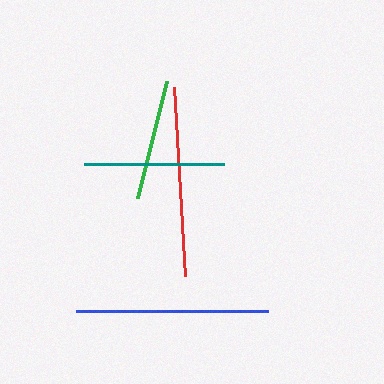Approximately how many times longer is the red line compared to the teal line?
The red line is approximately 1.4 times the length of the teal line.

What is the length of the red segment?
The red segment is approximately 190 pixels long.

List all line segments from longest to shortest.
From longest to shortest: blue, red, teal, green.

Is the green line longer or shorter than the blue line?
The blue line is longer than the green line.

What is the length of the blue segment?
The blue segment is approximately 192 pixels long.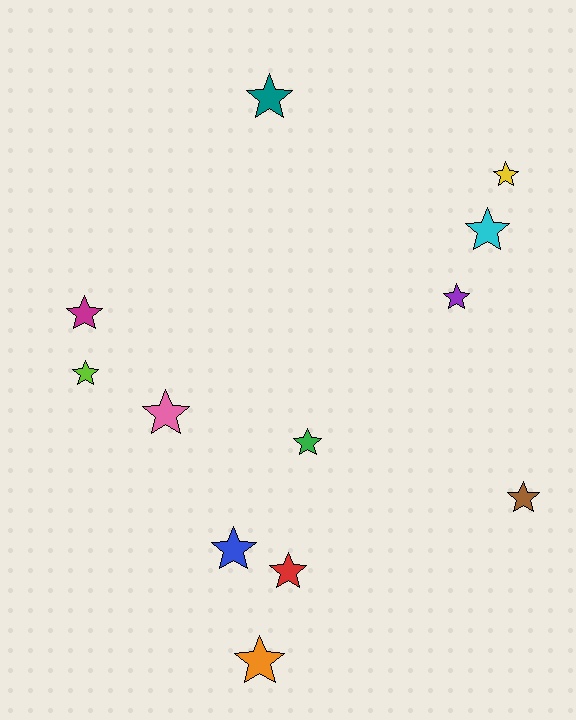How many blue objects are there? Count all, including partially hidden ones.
There is 1 blue object.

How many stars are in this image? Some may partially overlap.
There are 12 stars.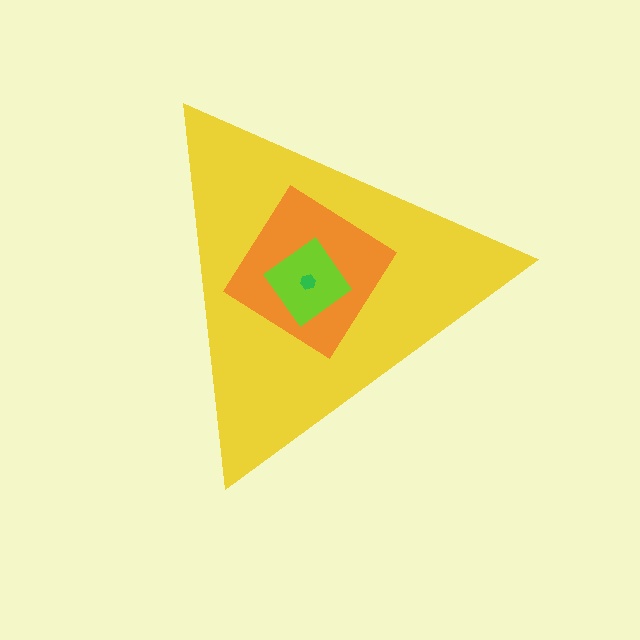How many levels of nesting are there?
4.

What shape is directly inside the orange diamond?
The lime diamond.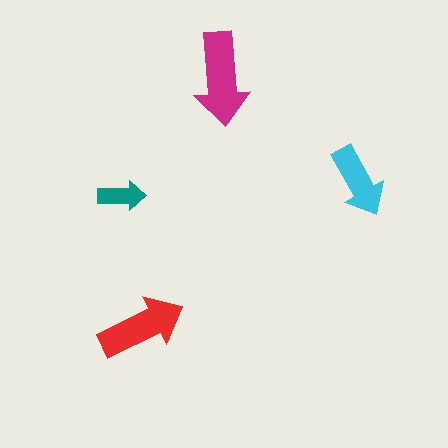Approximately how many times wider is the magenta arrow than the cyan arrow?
About 1.5 times wider.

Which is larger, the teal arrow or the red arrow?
The red one.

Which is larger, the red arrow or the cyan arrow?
The red one.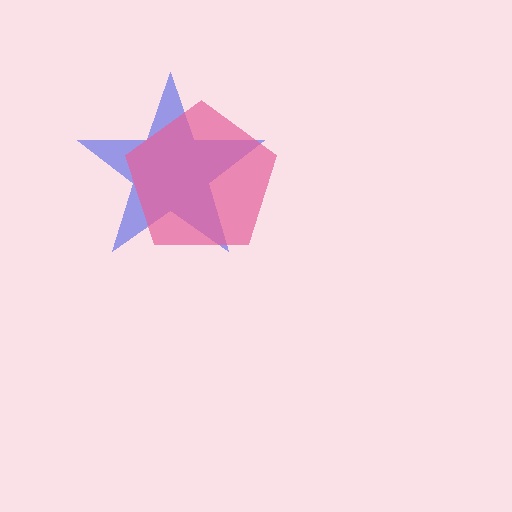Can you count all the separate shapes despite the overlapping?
Yes, there are 2 separate shapes.